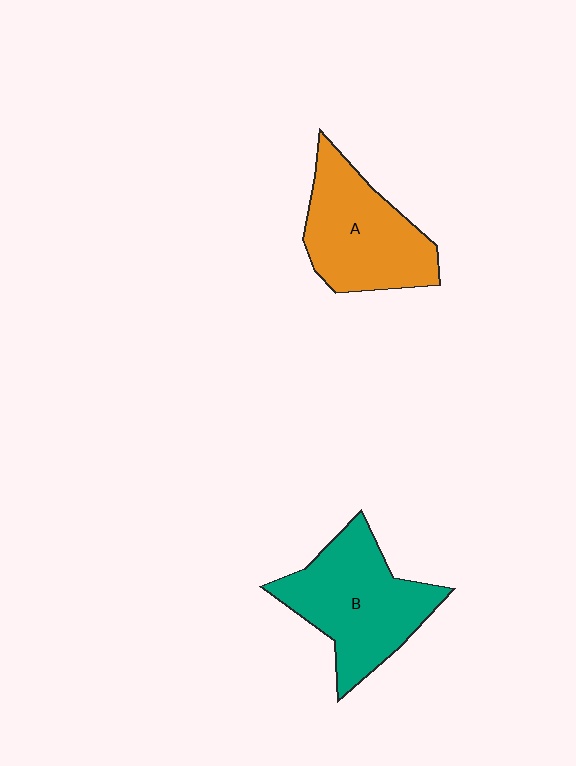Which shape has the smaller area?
Shape A (orange).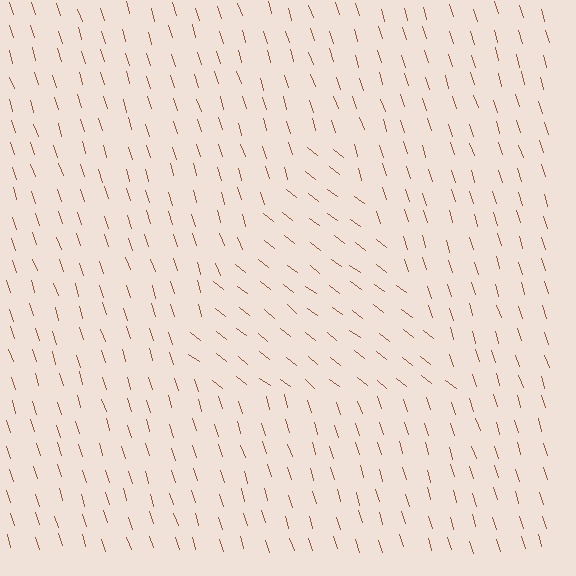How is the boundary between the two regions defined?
The boundary is defined purely by a change in line orientation (approximately 35 degrees difference). All lines are the same color and thickness.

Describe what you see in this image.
The image is filled with small brown line segments. A triangle region in the image has lines oriented differently from the surrounding lines, creating a visible texture boundary.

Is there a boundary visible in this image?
Yes, there is a texture boundary formed by a change in line orientation.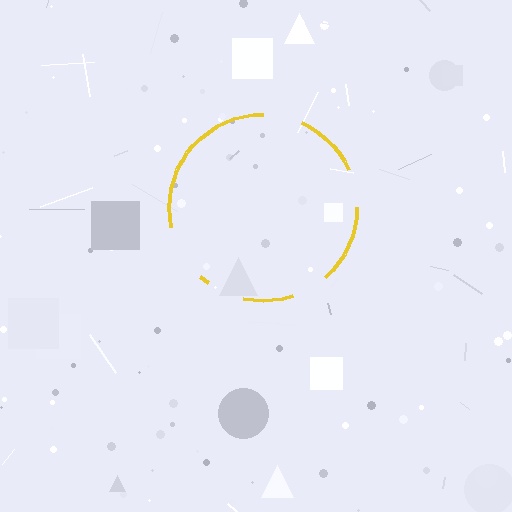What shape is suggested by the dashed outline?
The dashed outline suggests a circle.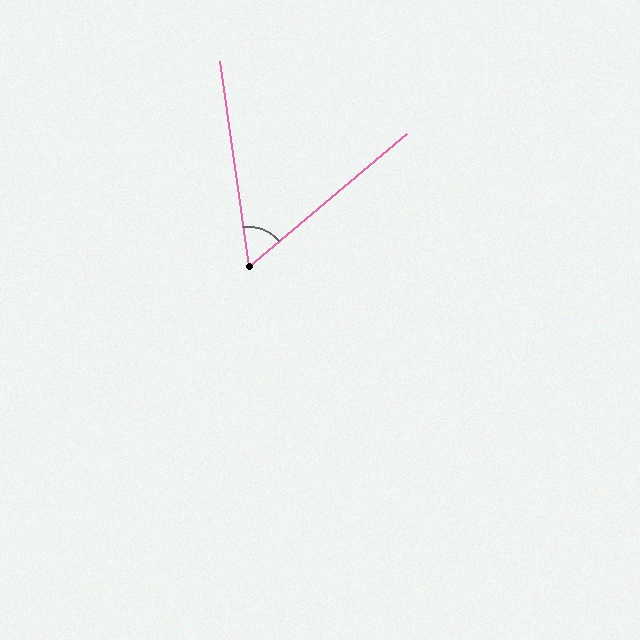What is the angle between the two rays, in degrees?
Approximately 58 degrees.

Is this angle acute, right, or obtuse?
It is acute.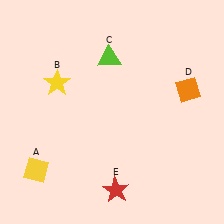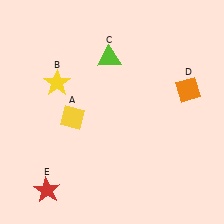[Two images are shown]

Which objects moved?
The objects that moved are: the yellow diamond (A), the red star (E).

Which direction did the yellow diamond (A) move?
The yellow diamond (A) moved up.